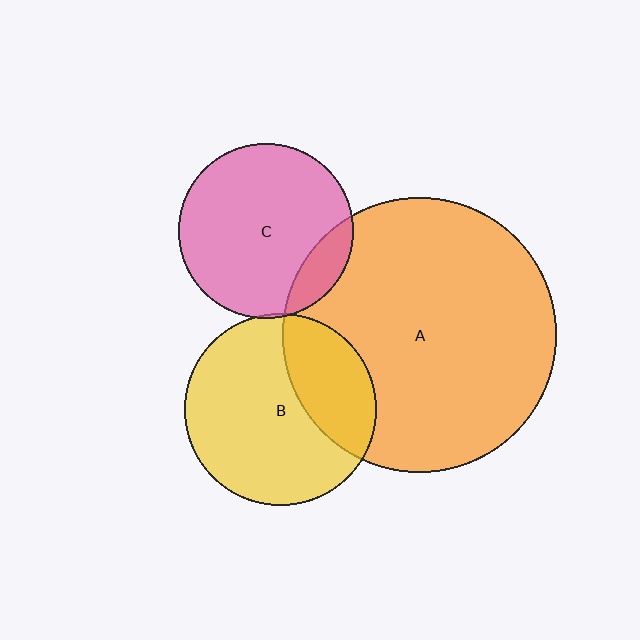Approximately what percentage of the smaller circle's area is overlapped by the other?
Approximately 30%.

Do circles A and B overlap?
Yes.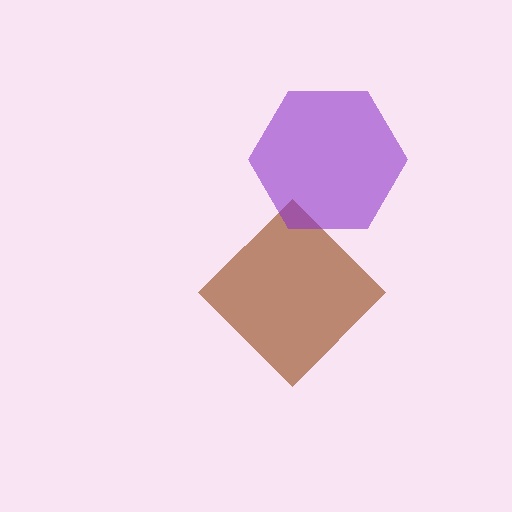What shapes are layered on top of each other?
The layered shapes are: a brown diamond, a purple hexagon.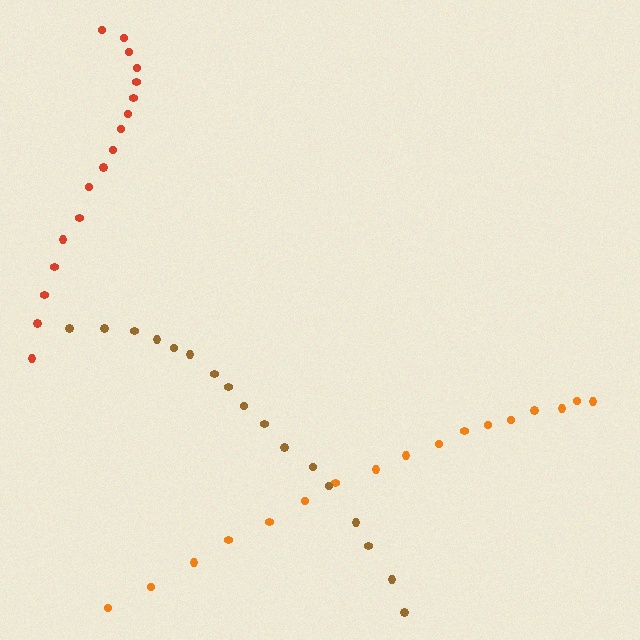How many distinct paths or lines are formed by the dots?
There are 3 distinct paths.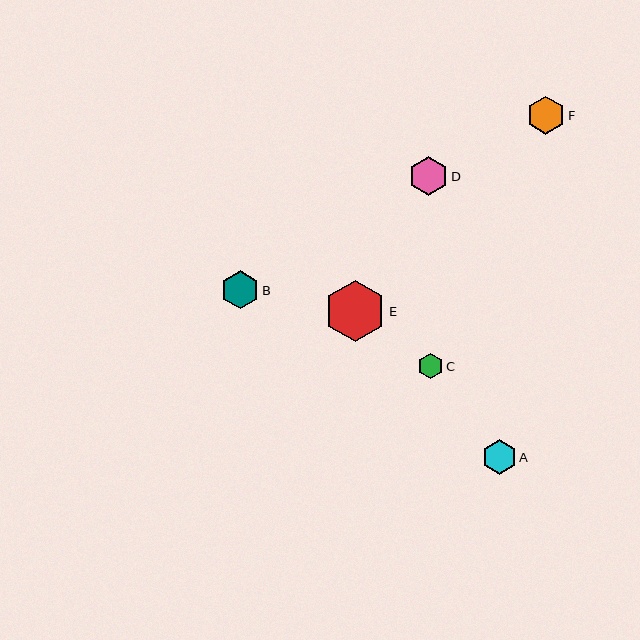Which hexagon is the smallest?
Hexagon C is the smallest with a size of approximately 25 pixels.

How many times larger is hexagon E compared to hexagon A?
Hexagon E is approximately 1.8 times the size of hexagon A.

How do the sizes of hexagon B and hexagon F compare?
Hexagon B and hexagon F are approximately the same size.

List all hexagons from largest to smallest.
From largest to smallest: E, D, B, F, A, C.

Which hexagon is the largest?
Hexagon E is the largest with a size of approximately 61 pixels.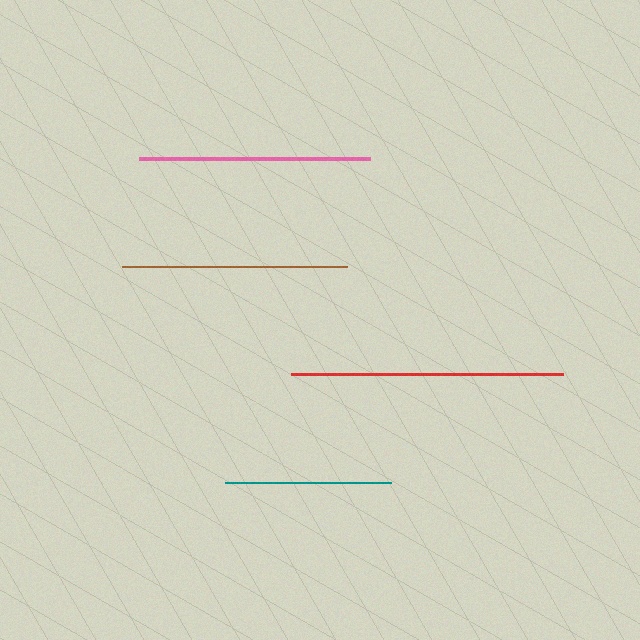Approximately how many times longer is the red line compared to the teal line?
The red line is approximately 1.6 times the length of the teal line.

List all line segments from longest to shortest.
From longest to shortest: red, pink, brown, teal.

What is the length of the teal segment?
The teal segment is approximately 166 pixels long.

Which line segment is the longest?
The red line is the longest at approximately 272 pixels.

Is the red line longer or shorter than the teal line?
The red line is longer than the teal line.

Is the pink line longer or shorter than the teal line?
The pink line is longer than the teal line.